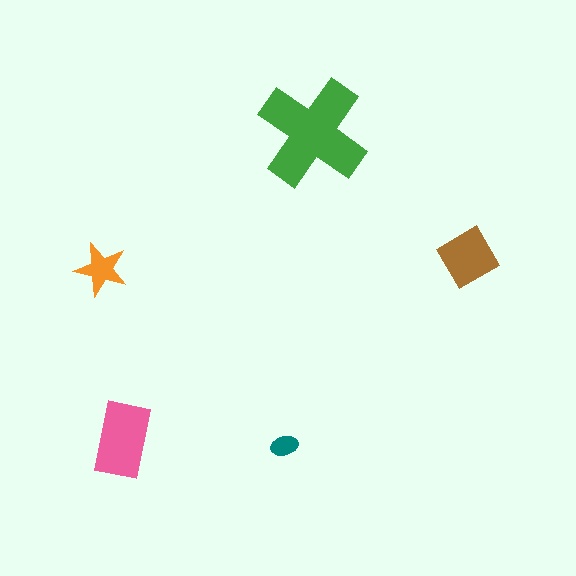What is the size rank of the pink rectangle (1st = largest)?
2nd.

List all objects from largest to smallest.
The green cross, the pink rectangle, the brown diamond, the orange star, the teal ellipse.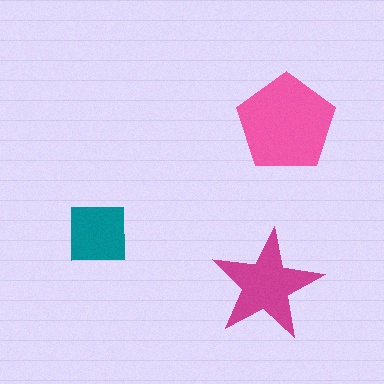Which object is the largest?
The pink pentagon.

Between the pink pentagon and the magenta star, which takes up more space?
The pink pentagon.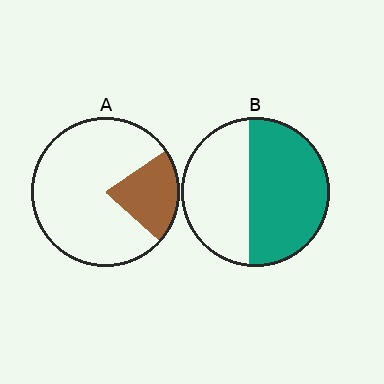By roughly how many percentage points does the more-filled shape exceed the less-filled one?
By roughly 35 percentage points (B over A).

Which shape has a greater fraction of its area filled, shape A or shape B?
Shape B.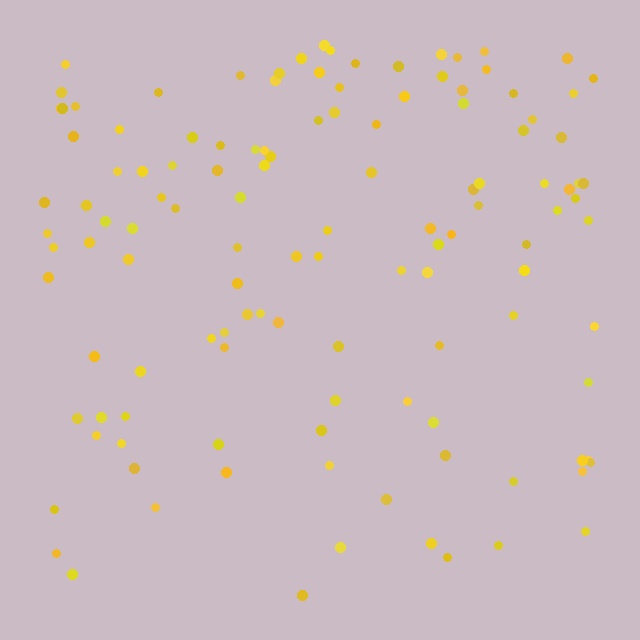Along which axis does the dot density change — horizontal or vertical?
Vertical.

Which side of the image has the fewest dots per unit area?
The bottom.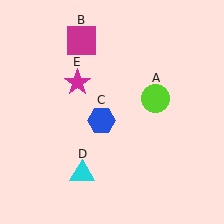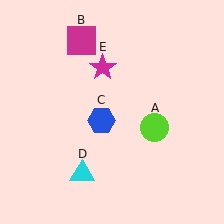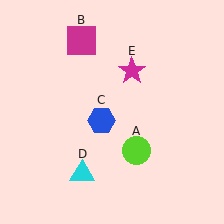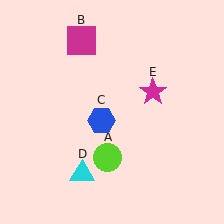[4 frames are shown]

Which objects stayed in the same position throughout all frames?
Magenta square (object B) and blue hexagon (object C) and cyan triangle (object D) remained stationary.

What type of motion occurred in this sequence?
The lime circle (object A), magenta star (object E) rotated clockwise around the center of the scene.